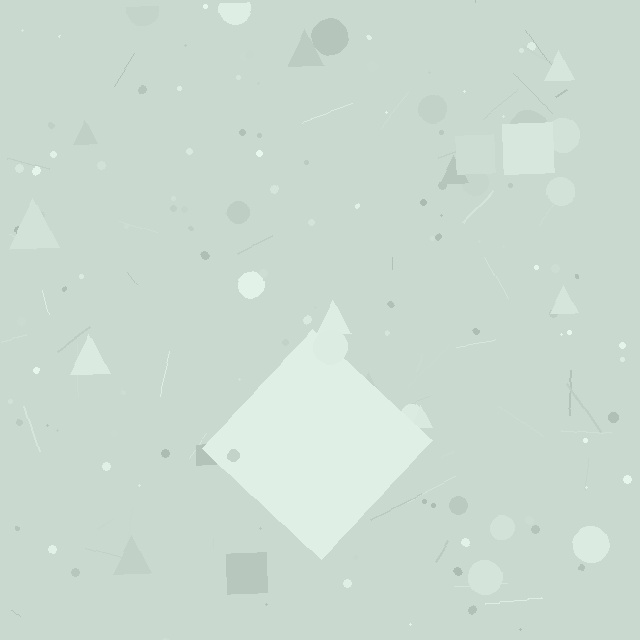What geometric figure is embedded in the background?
A diamond is embedded in the background.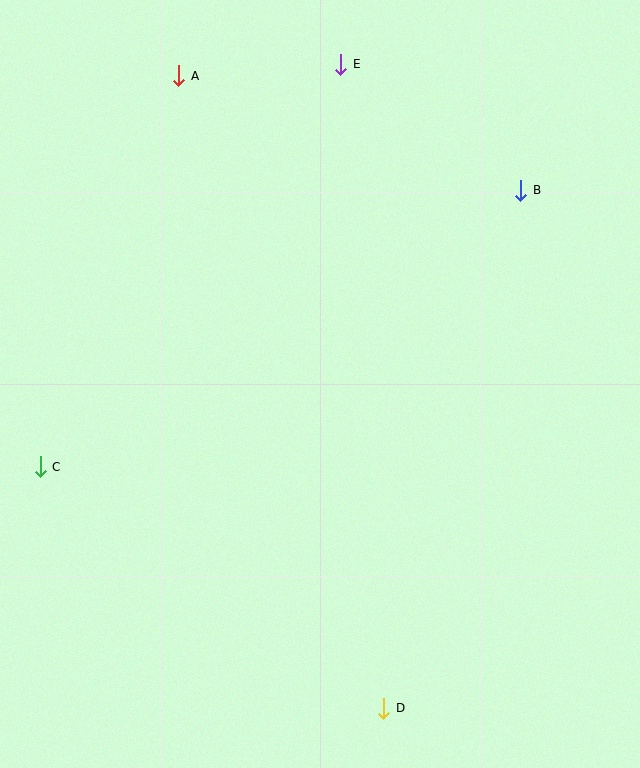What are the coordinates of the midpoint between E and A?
The midpoint between E and A is at (260, 70).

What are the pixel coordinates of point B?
Point B is at (520, 190).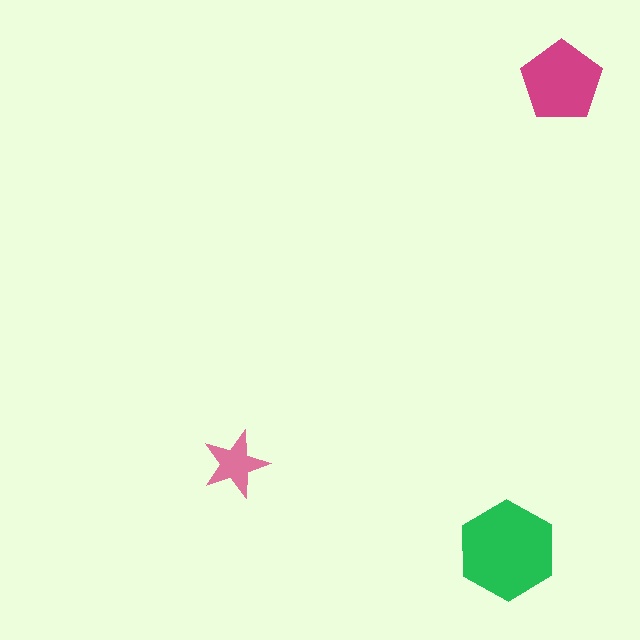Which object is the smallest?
The pink star.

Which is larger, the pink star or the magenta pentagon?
The magenta pentagon.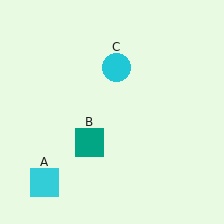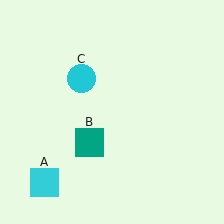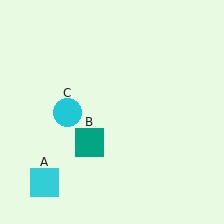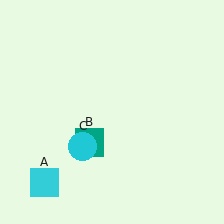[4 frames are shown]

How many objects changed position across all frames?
1 object changed position: cyan circle (object C).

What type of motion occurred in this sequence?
The cyan circle (object C) rotated counterclockwise around the center of the scene.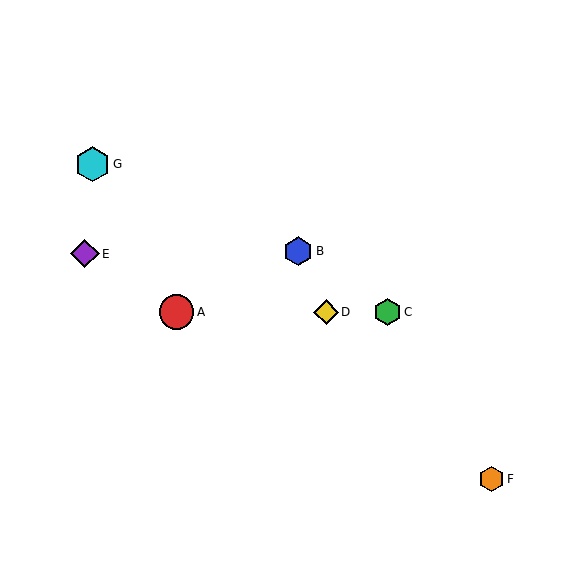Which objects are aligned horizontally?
Objects A, C, D are aligned horizontally.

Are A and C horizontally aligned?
Yes, both are at y≈312.